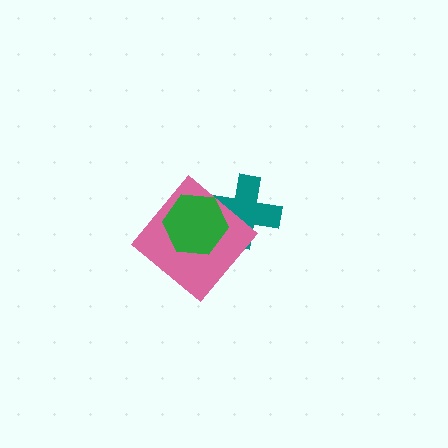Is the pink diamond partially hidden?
Yes, it is partially covered by another shape.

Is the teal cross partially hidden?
Yes, it is partially covered by another shape.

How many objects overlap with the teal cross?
2 objects overlap with the teal cross.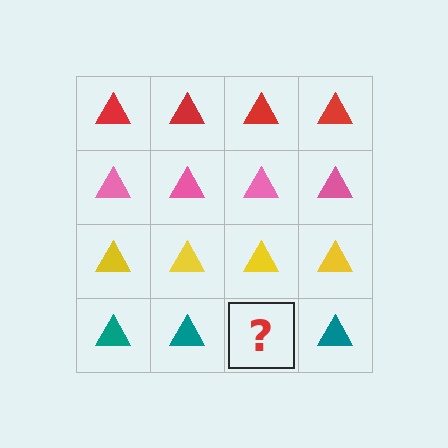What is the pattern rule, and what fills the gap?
The rule is that each row has a consistent color. The gap should be filled with a teal triangle.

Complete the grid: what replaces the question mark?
The question mark should be replaced with a teal triangle.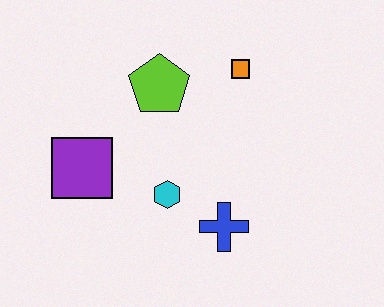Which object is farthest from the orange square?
The purple square is farthest from the orange square.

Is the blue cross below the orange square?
Yes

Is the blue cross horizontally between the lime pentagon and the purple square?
No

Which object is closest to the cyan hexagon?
The blue cross is closest to the cyan hexagon.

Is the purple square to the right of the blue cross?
No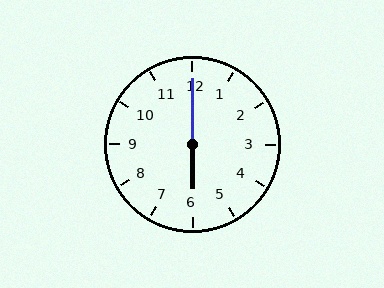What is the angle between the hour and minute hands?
Approximately 180 degrees.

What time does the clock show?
6:00.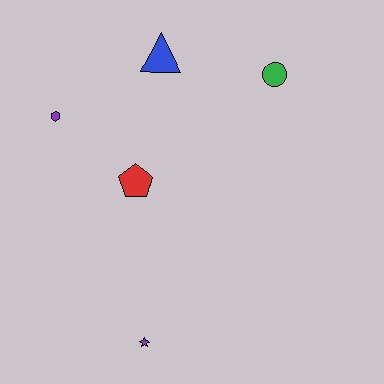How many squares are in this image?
There are no squares.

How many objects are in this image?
There are 5 objects.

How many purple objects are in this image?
There are 2 purple objects.